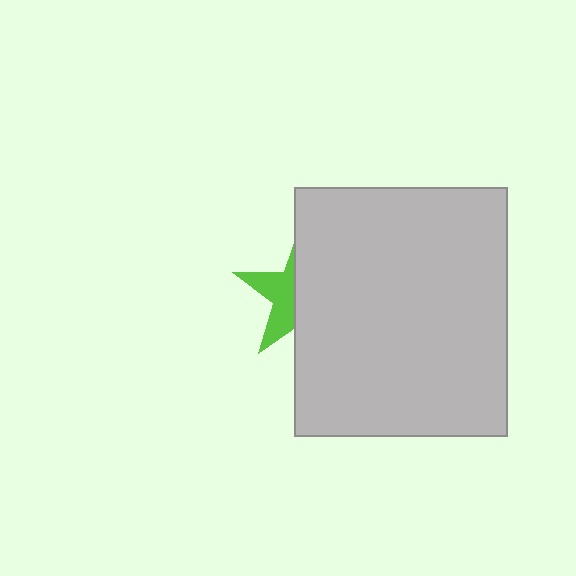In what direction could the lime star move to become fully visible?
The lime star could move left. That would shift it out from behind the light gray rectangle entirely.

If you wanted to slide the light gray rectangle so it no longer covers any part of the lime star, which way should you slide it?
Slide it right — that is the most direct way to separate the two shapes.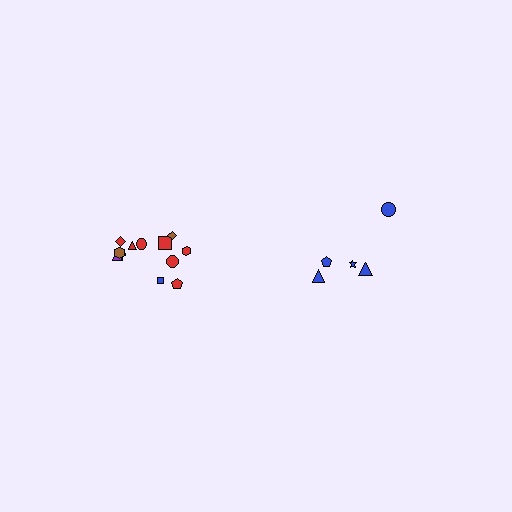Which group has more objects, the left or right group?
The left group.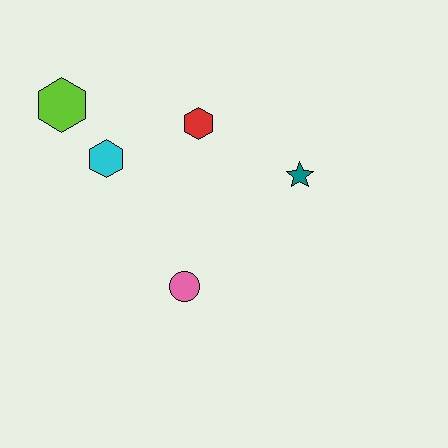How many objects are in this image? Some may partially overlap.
There are 5 objects.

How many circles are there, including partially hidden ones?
There is 1 circle.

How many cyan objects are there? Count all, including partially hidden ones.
There is 1 cyan object.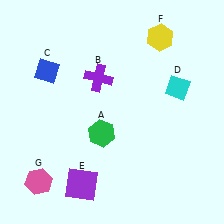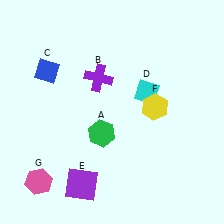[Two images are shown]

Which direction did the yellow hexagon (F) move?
The yellow hexagon (F) moved down.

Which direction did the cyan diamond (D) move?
The cyan diamond (D) moved left.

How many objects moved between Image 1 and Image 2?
2 objects moved between the two images.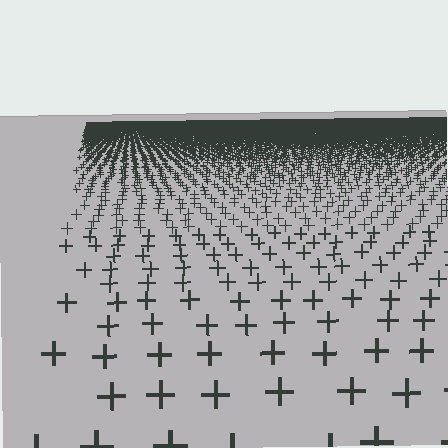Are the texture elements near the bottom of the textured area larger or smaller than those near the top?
Larger. Near the bottom, elements are closer to the viewer and appear at a bigger on-screen size.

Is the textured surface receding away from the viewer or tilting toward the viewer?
The surface is receding away from the viewer. Texture elements get smaller and denser toward the top.